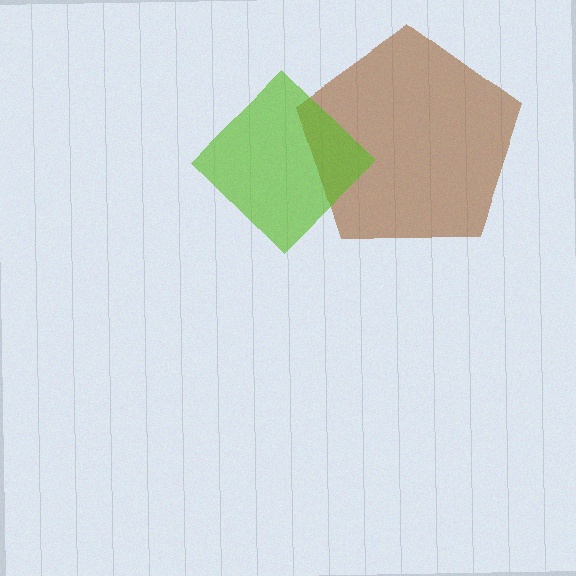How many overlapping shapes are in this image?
There are 2 overlapping shapes in the image.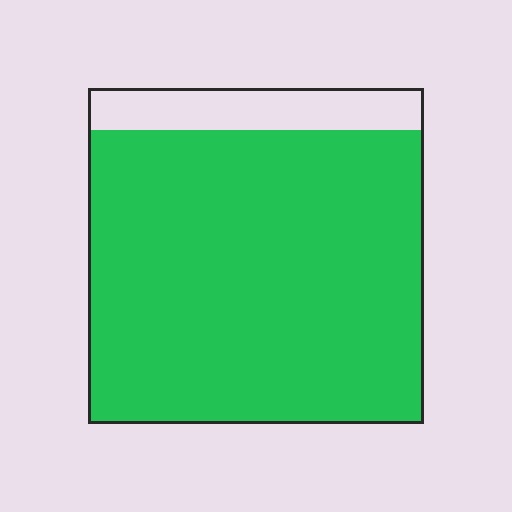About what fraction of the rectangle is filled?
About seven eighths (7/8).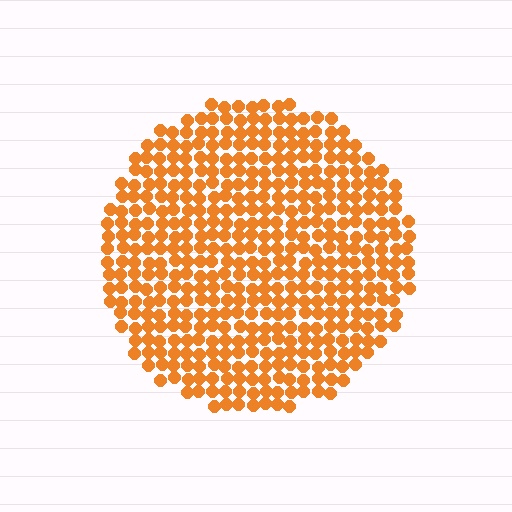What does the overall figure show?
The overall figure shows a circle.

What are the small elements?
The small elements are circles.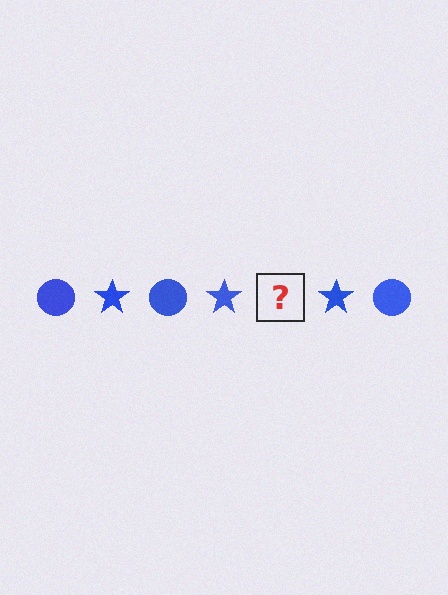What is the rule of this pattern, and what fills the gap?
The rule is that the pattern cycles through circle, star shapes in blue. The gap should be filled with a blue circle.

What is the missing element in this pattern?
The missing element is a blue circle.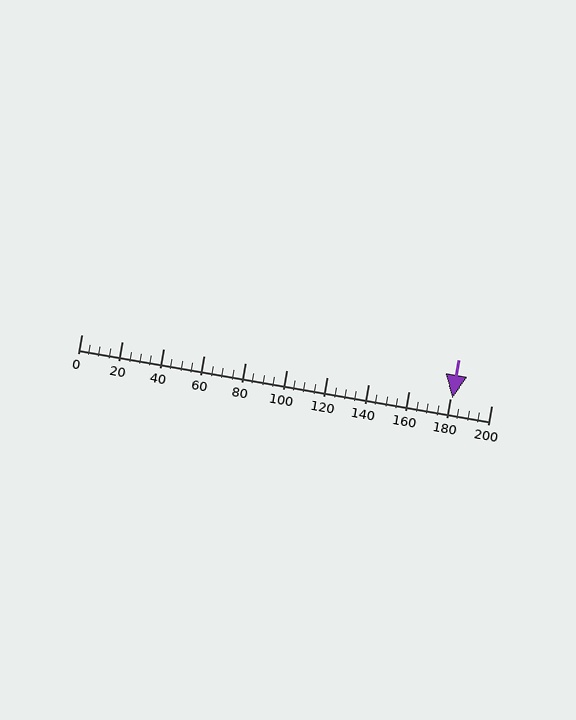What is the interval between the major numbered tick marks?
The major tick marks are spaced 20 units apart.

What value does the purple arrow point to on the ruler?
The purple arrow points to approximately 181.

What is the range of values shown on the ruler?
The ruler shows values from 0 to 200.